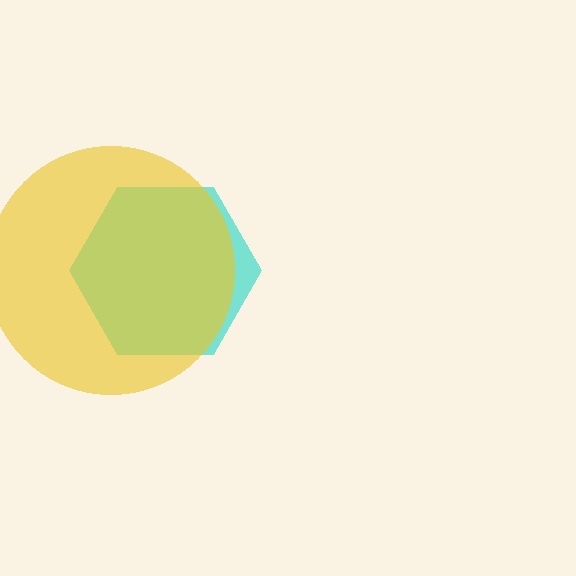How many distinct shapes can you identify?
There are 2 distinct shapes: a cyan hexagon, a yellow circle.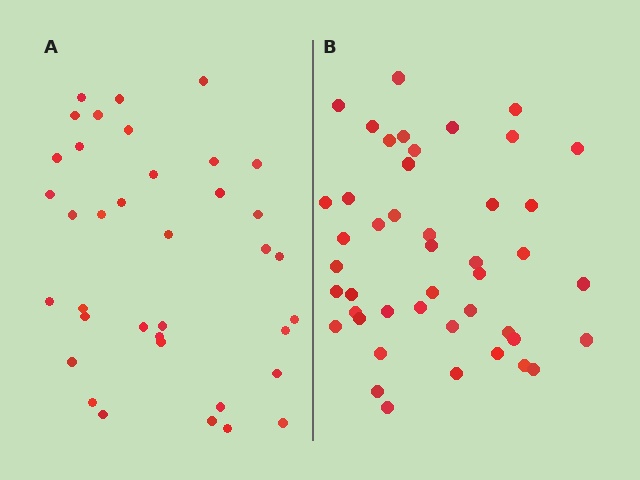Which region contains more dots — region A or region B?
Region B (the right region) has more dots.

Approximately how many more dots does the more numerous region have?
Region B has roughly 8 or so more dots than region A.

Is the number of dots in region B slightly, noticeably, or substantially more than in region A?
Region B has only slightly more — the two regions are fairly close. The ratio is roughly 1.2 to 1.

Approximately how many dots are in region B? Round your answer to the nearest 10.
About 40 dots. (The exact count is 45, which rounds to 40.)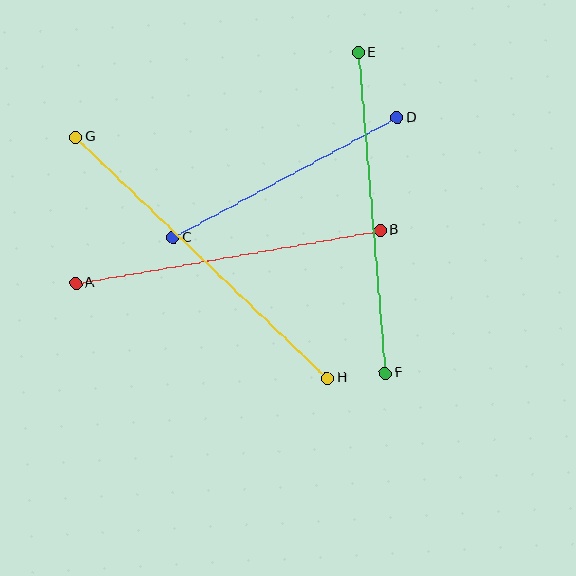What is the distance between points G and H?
The distance is approximately 349 pixels.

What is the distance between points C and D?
The distance is approximately 254 pixels.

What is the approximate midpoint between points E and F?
The midpoint is at approximately (372, 213) pixels.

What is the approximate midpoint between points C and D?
The midpoint is at approximately (285, 178) pixels.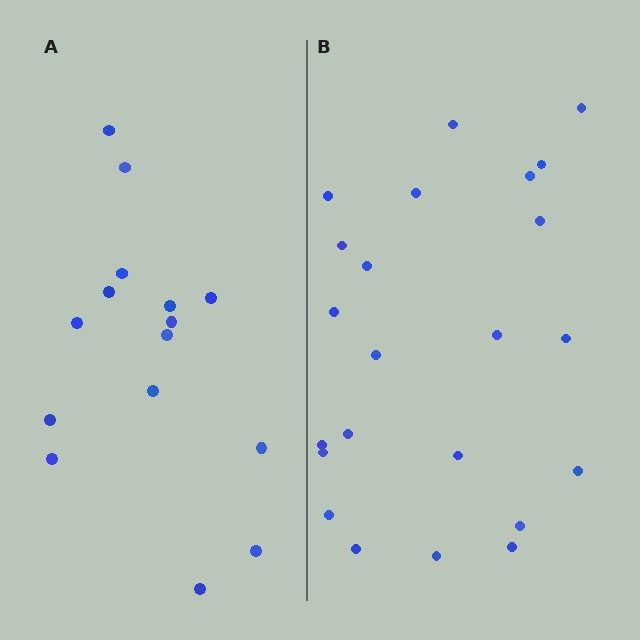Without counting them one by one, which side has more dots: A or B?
Region B (the right region) has more dots.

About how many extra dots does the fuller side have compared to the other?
Region B has roughly 8 or so more dots than region A.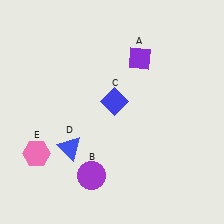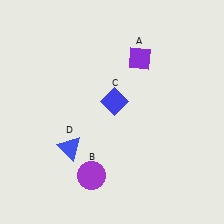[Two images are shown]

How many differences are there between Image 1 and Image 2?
There is 1 difference between the two images.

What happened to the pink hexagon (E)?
The pink hexagon (E) was removed in Image 2. It was in the bottom-left area of Image 1.